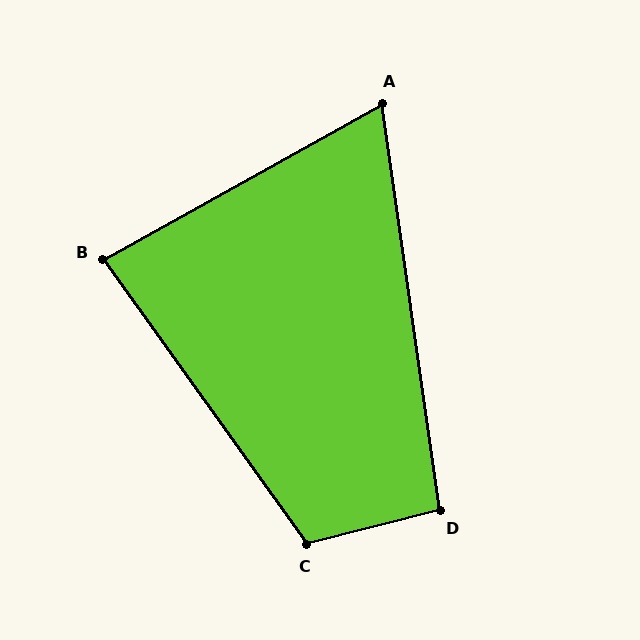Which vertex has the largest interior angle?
C, at approximately 111 degrees.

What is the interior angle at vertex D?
Approximately 96 degrees (obtuse).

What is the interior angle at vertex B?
Approximately 84 degrees (acute).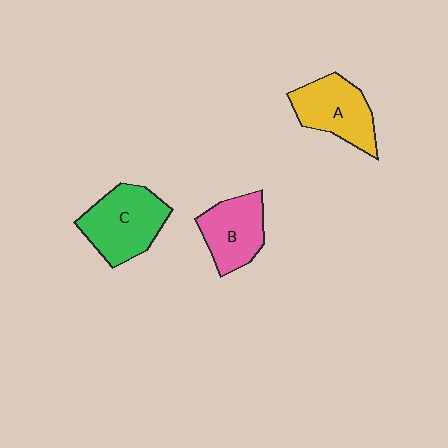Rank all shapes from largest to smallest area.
From largest to smallest: C (green), A (yellow), B (pink).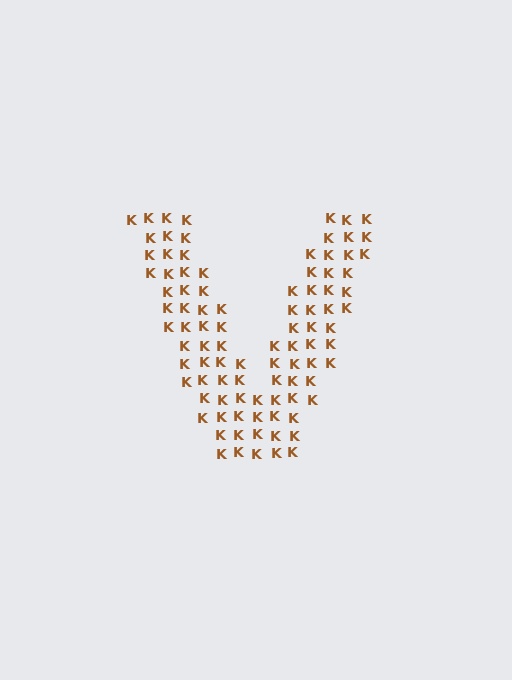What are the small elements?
The small elements are letter K's.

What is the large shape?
The large shape is the letter V.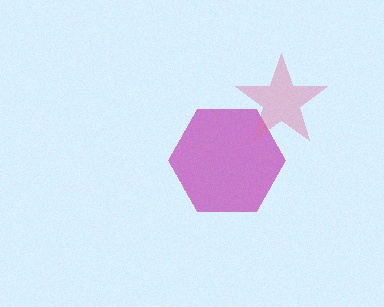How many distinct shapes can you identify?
There are 2 distinct shapes: a magenta hexagon, a pink star.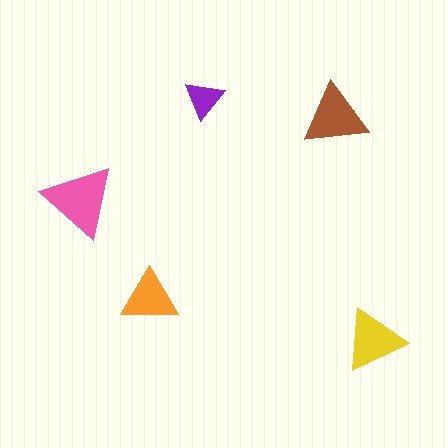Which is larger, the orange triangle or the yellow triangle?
The yellow one.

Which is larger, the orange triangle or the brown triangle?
The brown one.